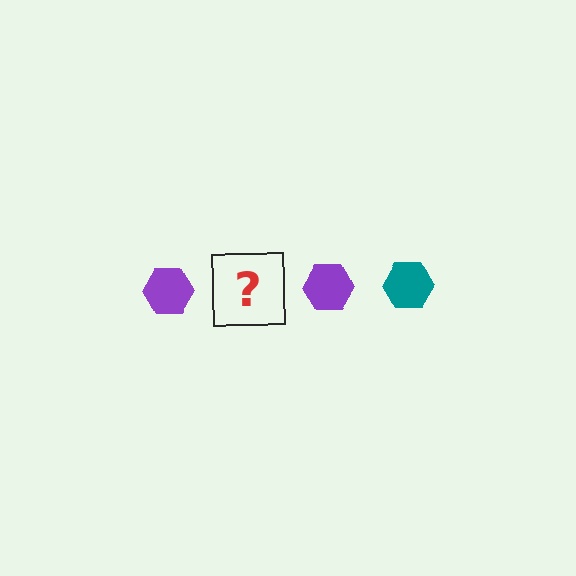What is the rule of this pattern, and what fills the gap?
The rule is that the pattern cycles through purple, teal hexagons. The gap should be filled with a teal hexagon.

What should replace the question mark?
The question mark should be replaced with a teal hexagon.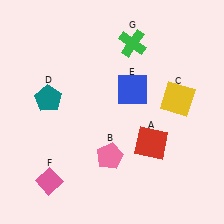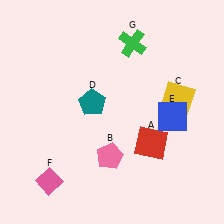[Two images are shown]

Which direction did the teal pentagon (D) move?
The teal pentagon (D) moved right.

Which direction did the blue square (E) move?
The blue square (E) moved right.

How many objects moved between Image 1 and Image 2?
2 objects moved between the two images.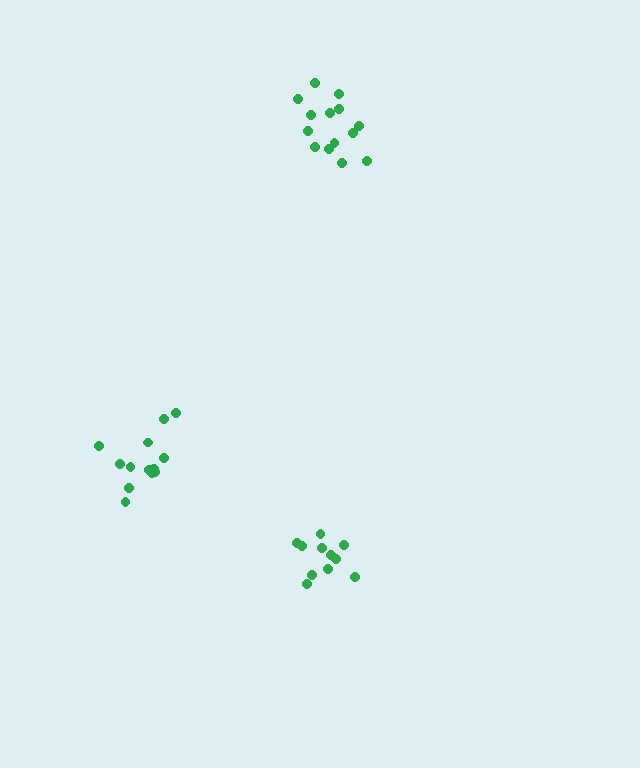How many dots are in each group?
Group 1: 13 dots, Group 2: 14 dots, Group 3: 11 dots (38 total).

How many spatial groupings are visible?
There are 3 spatial groupings.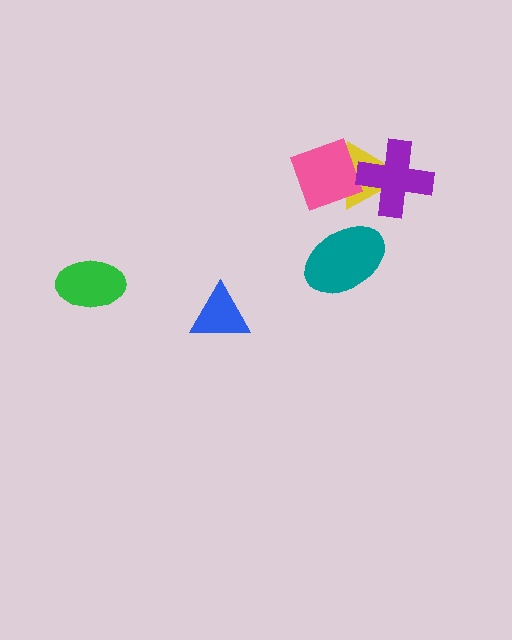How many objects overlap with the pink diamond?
2 objects overlap with the pink diamond.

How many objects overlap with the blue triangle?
0 objects overlap with the blue triangle.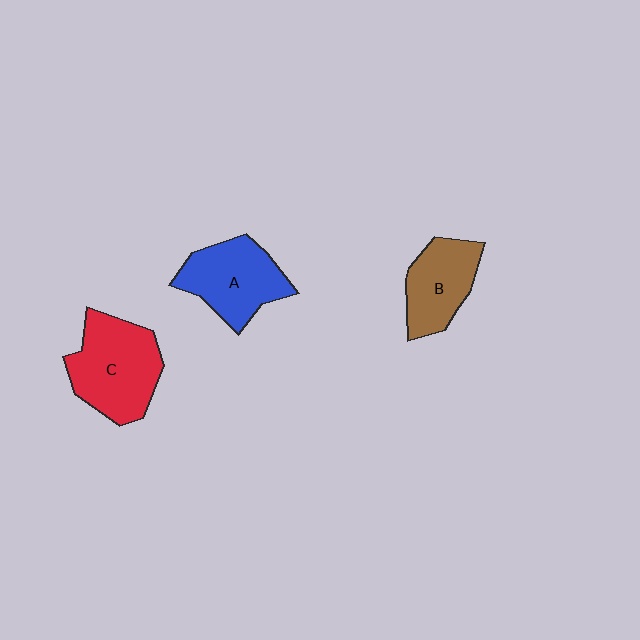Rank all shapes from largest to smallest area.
From largest to smallest: C (red), A (blue), B (brown).